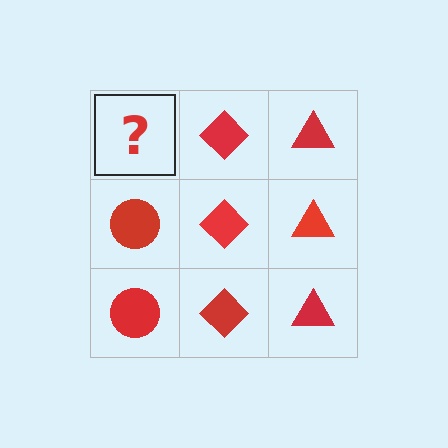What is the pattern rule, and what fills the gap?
The rule is that each column has a consistent shape. The gap should be filled with a red circle.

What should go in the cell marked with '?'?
The missing cell should contain a red circle.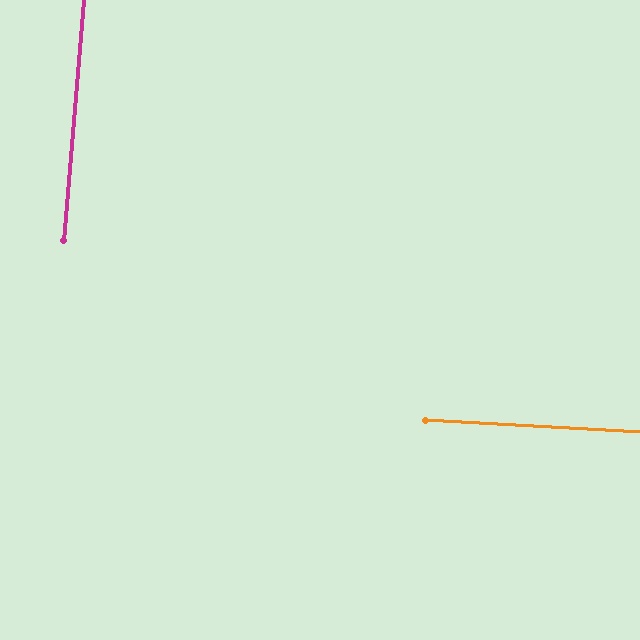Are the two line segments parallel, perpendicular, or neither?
Perpendicular — they meet at approximately 89°.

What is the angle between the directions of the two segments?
Approximately 89 degrees.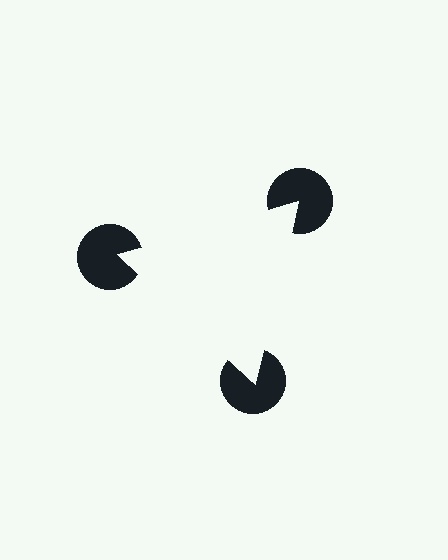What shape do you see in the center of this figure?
An illusory triangle — its edges are inferred from the aligned wedge cuts in the pac-man discs, not physically drawn.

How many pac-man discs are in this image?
There are 3 — one at each vertex of the illusory triangle.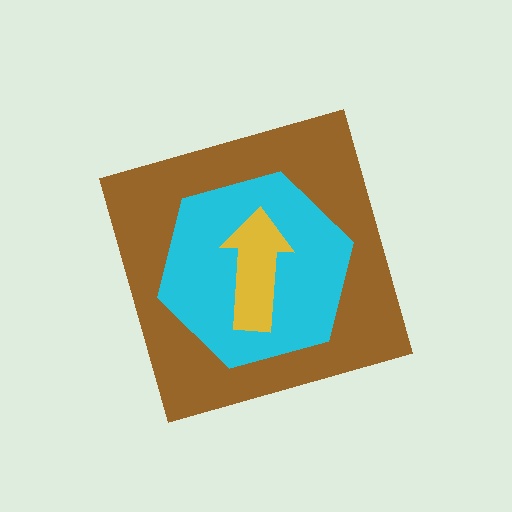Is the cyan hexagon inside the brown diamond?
Yes.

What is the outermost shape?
The brown diamond.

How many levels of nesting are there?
3.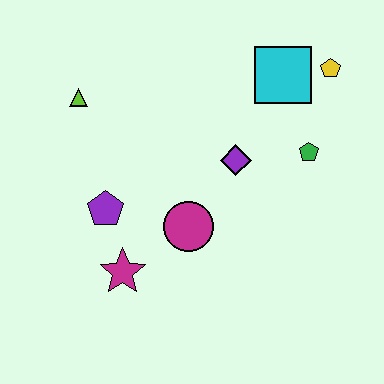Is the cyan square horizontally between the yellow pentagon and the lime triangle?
Yes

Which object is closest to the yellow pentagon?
The cyan square is closest to the yellow pentagon.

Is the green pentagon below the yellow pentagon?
Yes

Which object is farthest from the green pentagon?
The lime triangle is farthest from the green pentagon.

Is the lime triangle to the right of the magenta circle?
No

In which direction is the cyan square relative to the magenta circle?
The cyan square is above the magenta circle.